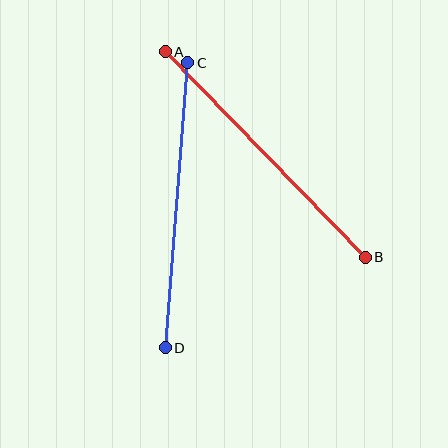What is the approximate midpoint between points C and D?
The midpoint is at approximately (177, 205) pixels.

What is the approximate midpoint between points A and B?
The midpoint is at approximately (265, 154) pixels.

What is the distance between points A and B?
The distance is approximately 287 pixels.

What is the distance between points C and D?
The distance is approximately 286 pixels.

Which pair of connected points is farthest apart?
Points A and B are farthest apart.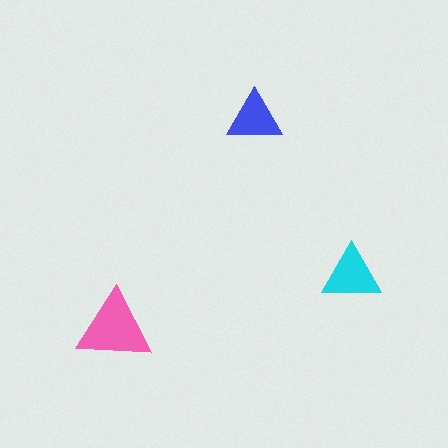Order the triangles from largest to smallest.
the pink one, the cyan one, the blue one.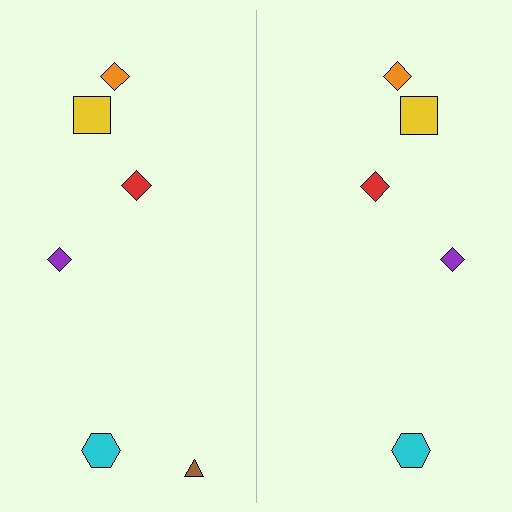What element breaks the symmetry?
A brown triangle is missing from the right side.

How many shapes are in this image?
There are 11 shapes in this image.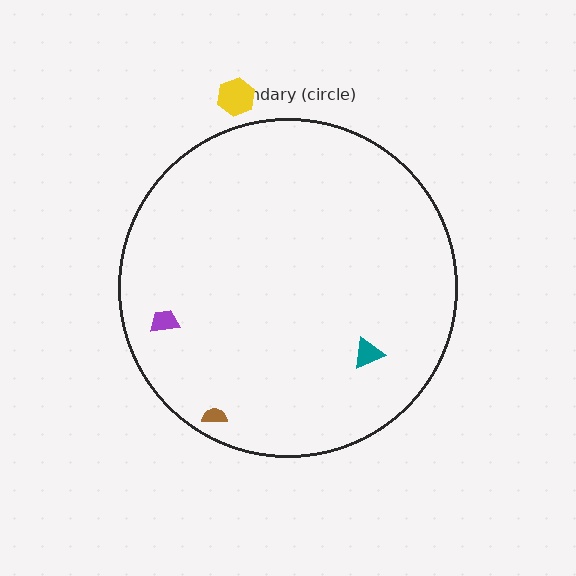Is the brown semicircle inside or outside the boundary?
Inside.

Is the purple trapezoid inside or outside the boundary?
Inside.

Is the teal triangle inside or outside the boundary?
Inside.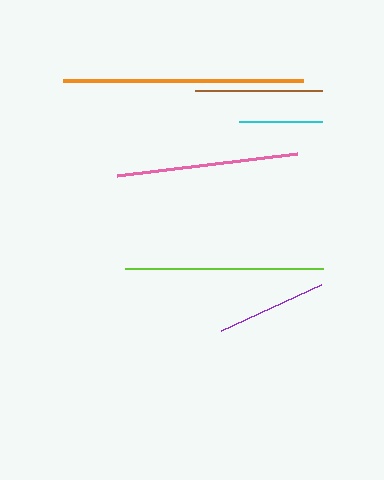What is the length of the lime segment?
The lime segment is approximately 199 pixels long.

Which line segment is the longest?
The orange line is the longest at approximately 240 pixels.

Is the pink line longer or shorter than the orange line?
The orange line is longer than the pink line.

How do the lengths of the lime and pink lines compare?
The lime and pink lines are approximately the same length.